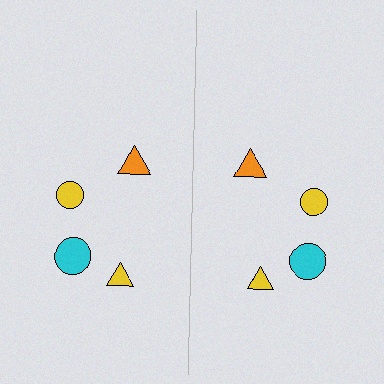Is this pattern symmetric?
Yes, this pattern has bilateral (reflection) symmetry.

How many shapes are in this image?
There are 8 shapes in this image.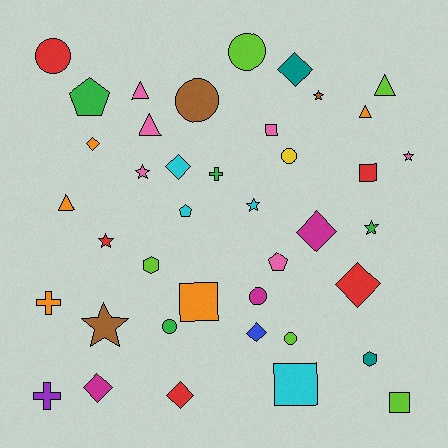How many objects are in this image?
There are 40 objects.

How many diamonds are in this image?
There are 8 diamonds.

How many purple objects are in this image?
There is 1 purple object.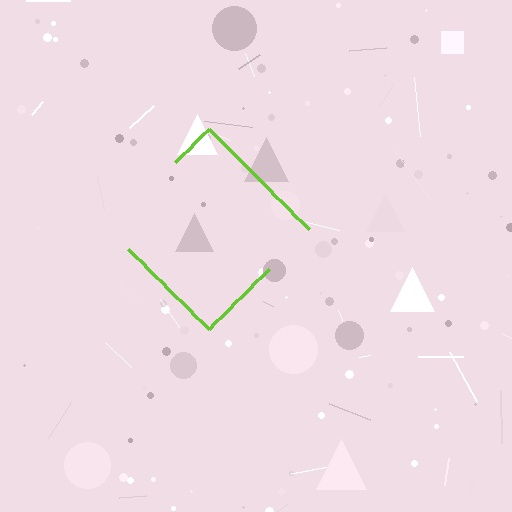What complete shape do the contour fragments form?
The contour fragments form a diamond.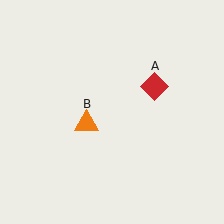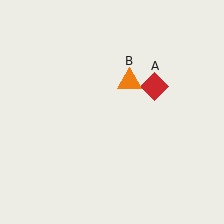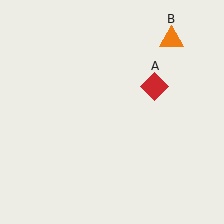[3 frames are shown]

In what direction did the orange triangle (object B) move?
The orange triangle (object B) moved up and to the right.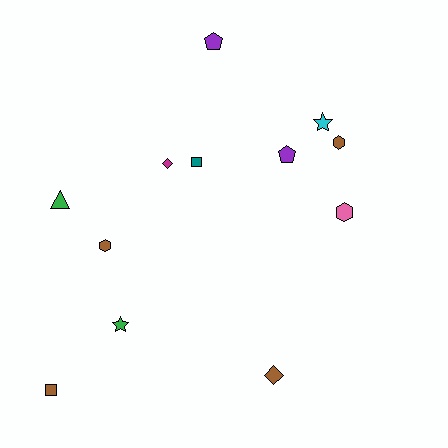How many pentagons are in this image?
There are 2 pentagons.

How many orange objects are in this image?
There are no orange objects.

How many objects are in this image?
There are 12 objects.